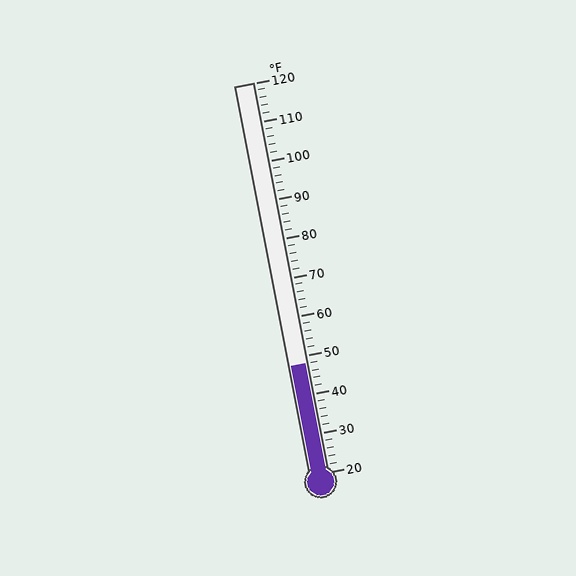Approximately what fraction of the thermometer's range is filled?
The thermometer is filled to approximately 30% of its range.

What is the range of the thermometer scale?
The thermometer scale ranges from 20°F to 120°F.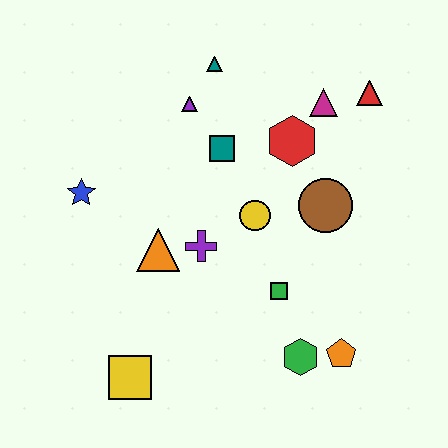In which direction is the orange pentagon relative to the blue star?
The orange pentagon is to the right of the blue star.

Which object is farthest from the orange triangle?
The red triangle is farthest from the orange triangle.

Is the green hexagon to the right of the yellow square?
Yes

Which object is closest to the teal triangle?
The purple triangle is closest to the teal triangle.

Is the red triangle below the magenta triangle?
No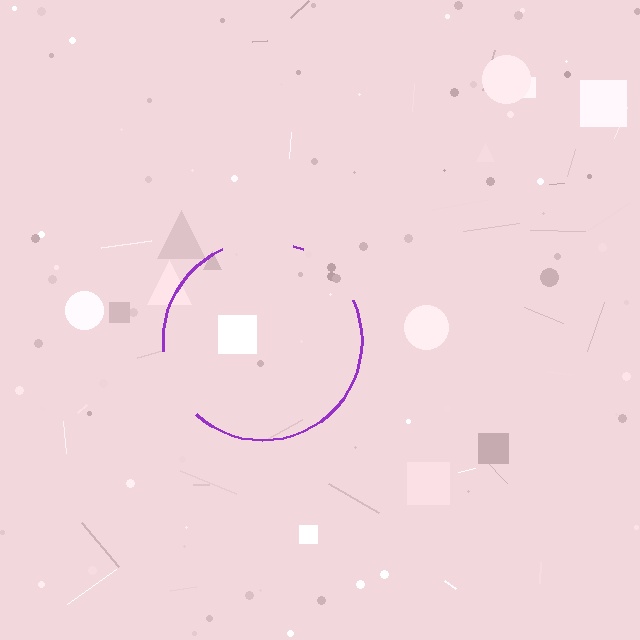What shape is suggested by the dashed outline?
The dashed outline suggests a circle.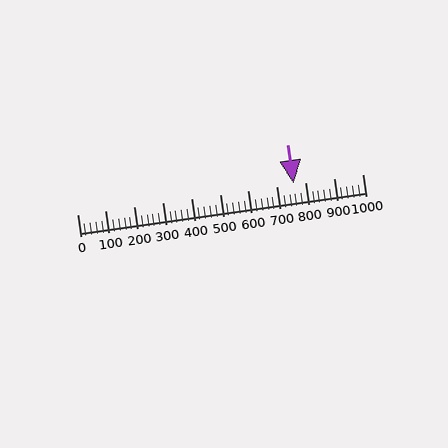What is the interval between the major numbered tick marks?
The major tick marks are spaced 100 units apart.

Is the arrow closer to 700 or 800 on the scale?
The arrow is closer to 800.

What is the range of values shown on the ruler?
The ruler shows values from 0 to 1000.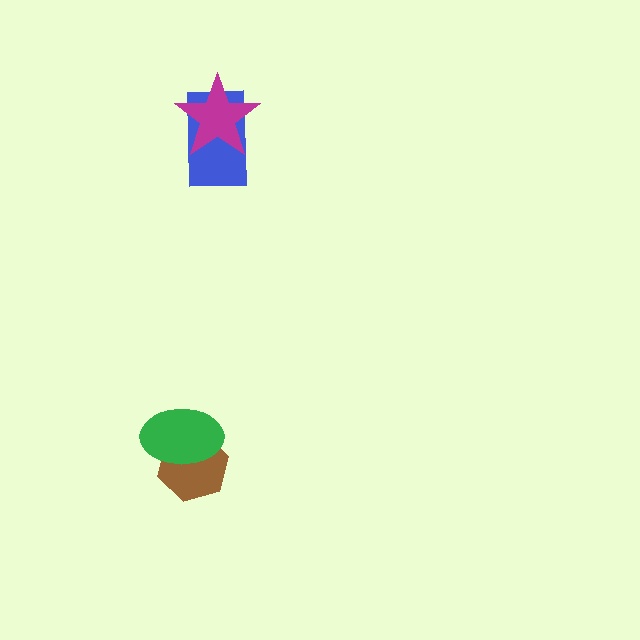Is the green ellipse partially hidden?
No, no other shape covers it.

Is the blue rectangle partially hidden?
Yes, it is partially covered by another shape.